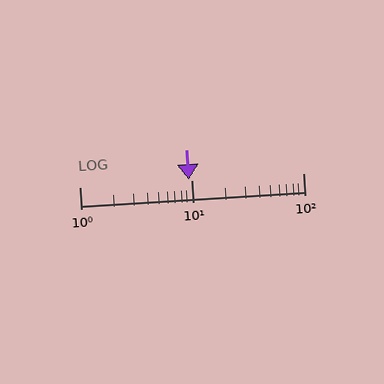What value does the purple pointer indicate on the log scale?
The pointer indicates approximately 9.5.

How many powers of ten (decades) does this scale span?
The scale spans 2 decades, from 1 to 100.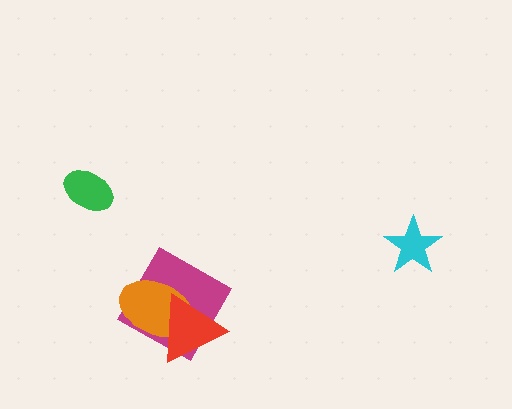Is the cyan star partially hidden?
No, no other shape covers it.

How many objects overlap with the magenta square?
2 objects overlap with the magenta square.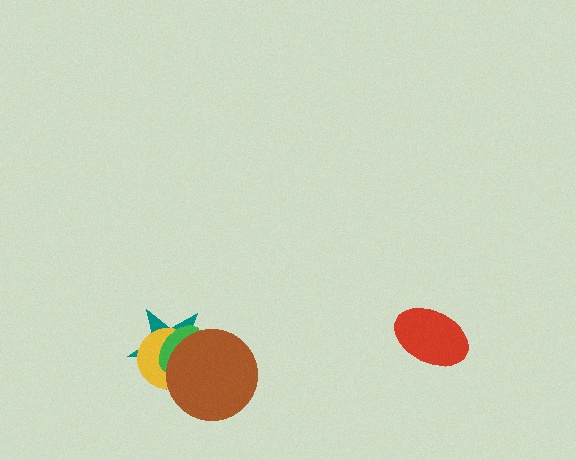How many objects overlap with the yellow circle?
3 objects overlap with the yellow circle.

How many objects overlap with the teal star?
3 objects overlap with the teal star.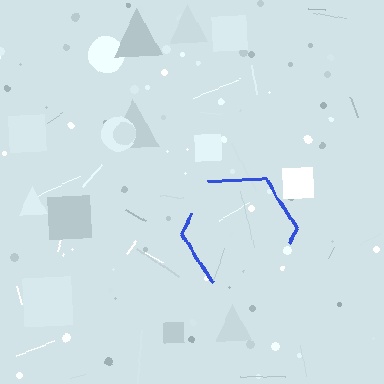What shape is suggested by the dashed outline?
The dashed outline suggests a hexagon.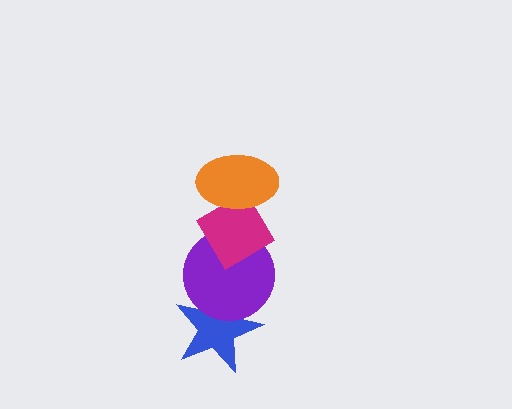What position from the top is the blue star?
The blue star is 4th from the top.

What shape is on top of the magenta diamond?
The orange ellipse is on top of the magenta diamond.